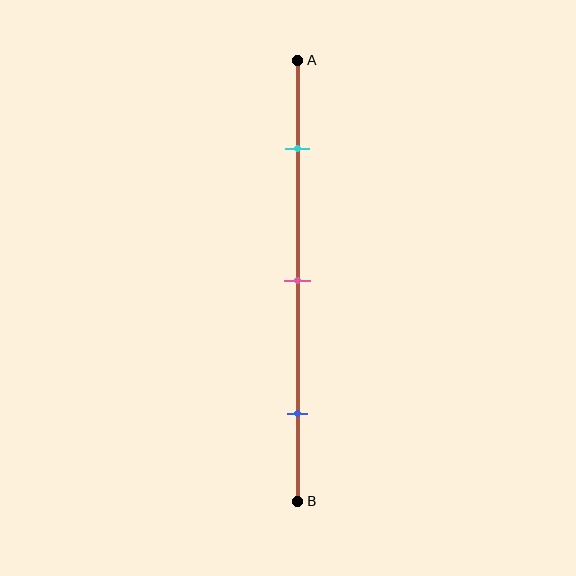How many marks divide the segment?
There are 3 marks dividing the segment.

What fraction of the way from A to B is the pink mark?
The pink mark is approximately 50% (0.5) of the way from A to B.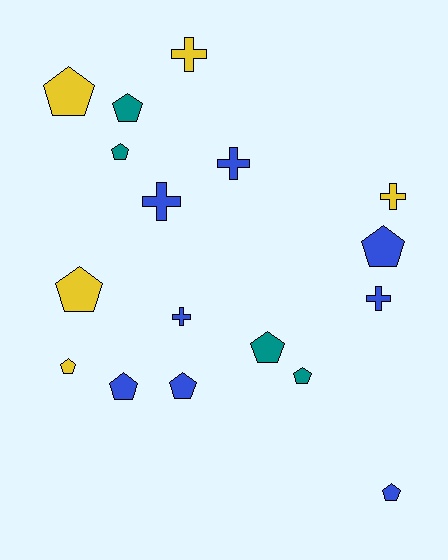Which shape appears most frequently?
Pentagon, with 11 objects.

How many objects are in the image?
There are 17 objects.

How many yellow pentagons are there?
There are 3 yellow pentagons.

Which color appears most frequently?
Blue, with 8 objects.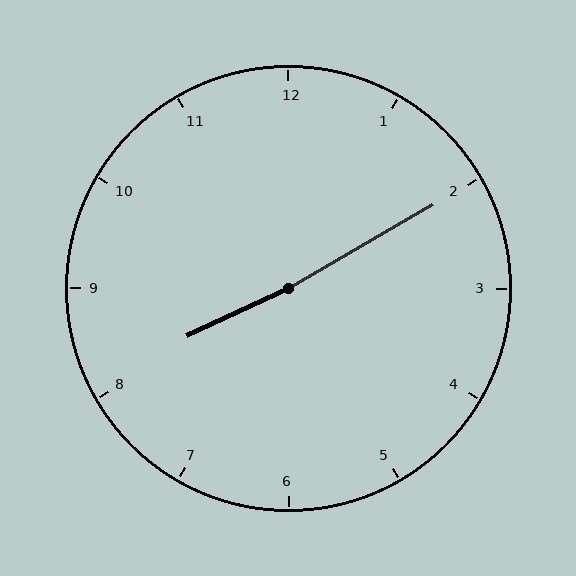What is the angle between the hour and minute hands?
Approximately 175 degrees.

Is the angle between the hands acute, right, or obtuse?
It is obtuse.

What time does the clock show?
8:10.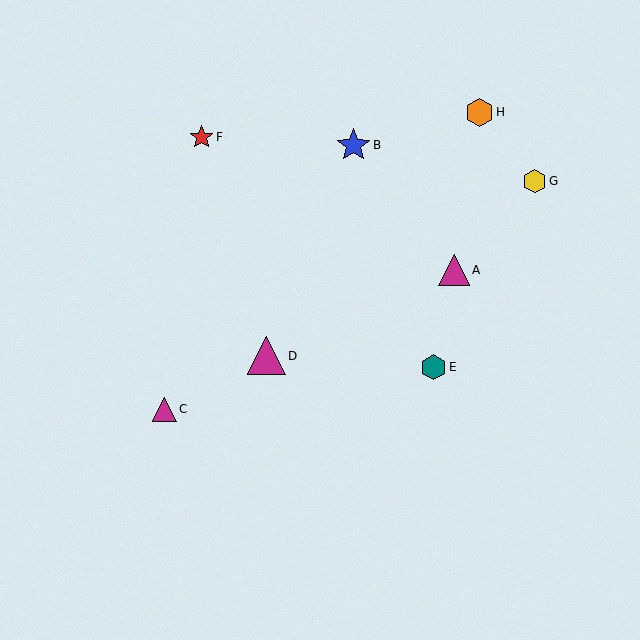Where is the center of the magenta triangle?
The center of the magenta triangle is at (266, 356).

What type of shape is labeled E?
Shape E is a teal hexagon.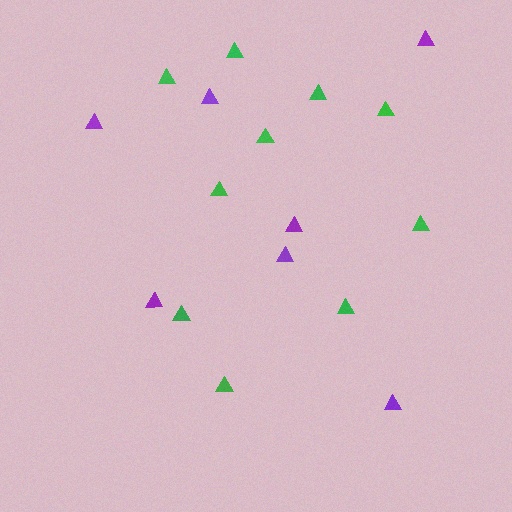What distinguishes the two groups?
There are 2 groups: one group of purple triangles (7) and one group of green triangles (10).